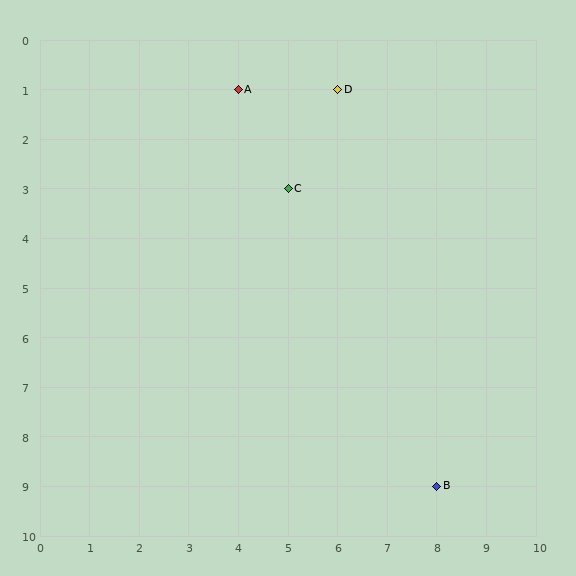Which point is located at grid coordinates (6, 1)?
Point D is at (6, 1).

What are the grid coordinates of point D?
Point D is at grid coordinates (6, 1).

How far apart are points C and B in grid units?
Points C and B are 3 columns and 6 rows apart (about 6.7 grid units diagonally).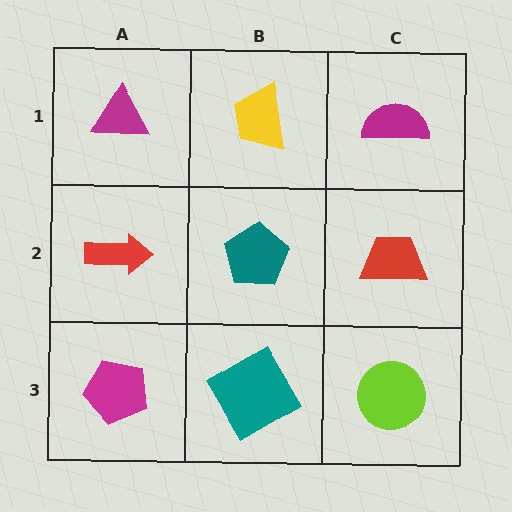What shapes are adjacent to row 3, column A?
A red arrow (row 2, column A), a teal diamond (row 3, column B).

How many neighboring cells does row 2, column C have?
3.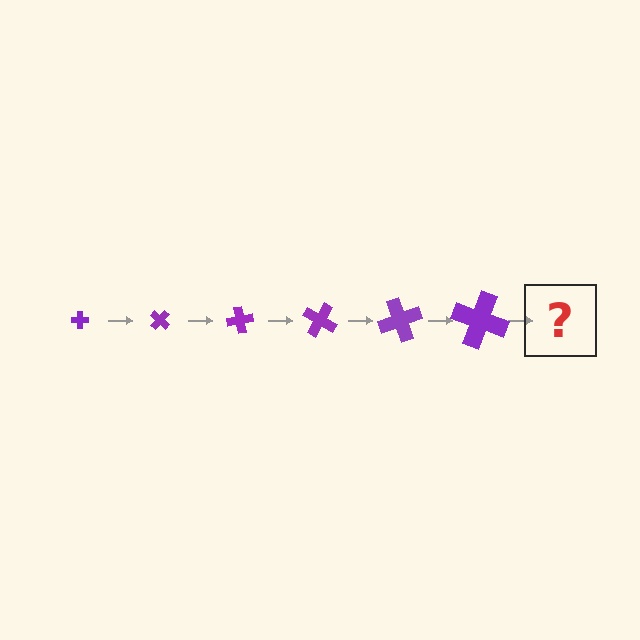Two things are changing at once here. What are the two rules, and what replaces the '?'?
The two rules are that the cross grows larger each step and it rotates 40 degrees each step. The '?' should be a cross, larger than the previous one and rotated 240 degrees from the start.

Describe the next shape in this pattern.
It should be a cross, larger than the previous one and rotated 240 degrees from the start.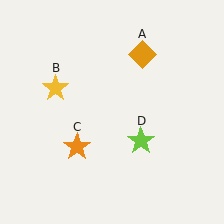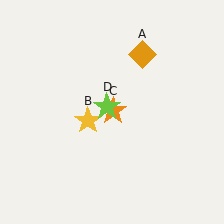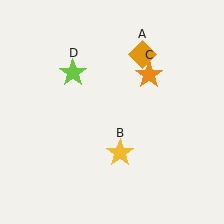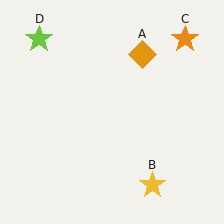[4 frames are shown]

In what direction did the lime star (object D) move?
The lime star (object D) moved up and to the left.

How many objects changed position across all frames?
3 objects changed position: yellow star (object B), orange star (object C), lime star (object D).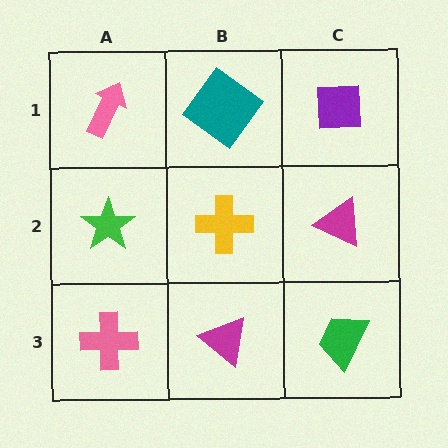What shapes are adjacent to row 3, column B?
A yellow cross (row 2, column B), a pink cross (row 3, column A), a green trapezoid (row 3, column C).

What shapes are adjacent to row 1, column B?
A yellow cross (row 2, column B), a pink arrow (row 1, column A), a purple square (row 1, column C).